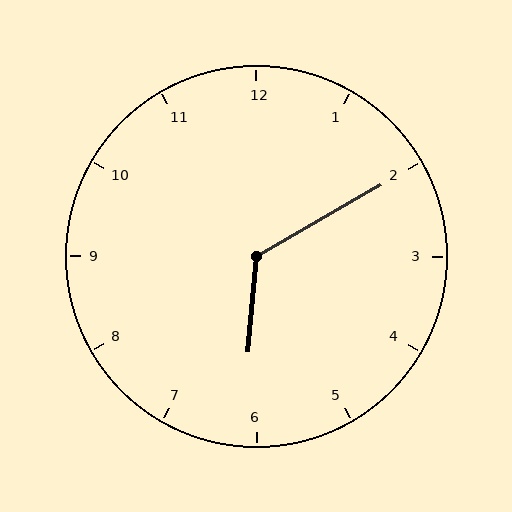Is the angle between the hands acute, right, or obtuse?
It is obtuse.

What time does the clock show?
6:10.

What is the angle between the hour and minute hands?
Approximately 125 degrees.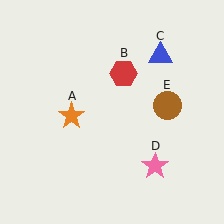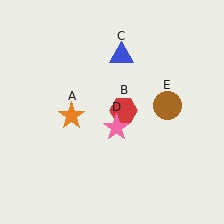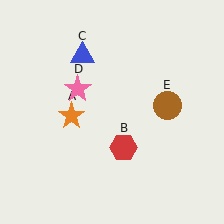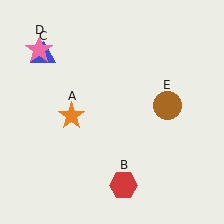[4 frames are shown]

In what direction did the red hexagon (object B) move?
The red hexagon (object B) moved down.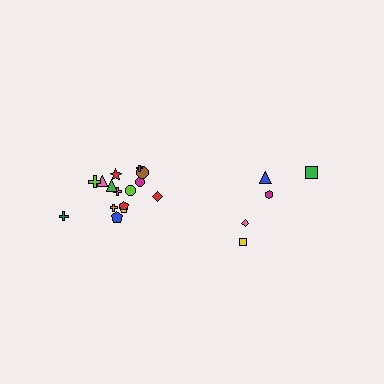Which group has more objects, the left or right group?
The left group.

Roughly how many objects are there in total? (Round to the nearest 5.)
Roughly 20 objects in total.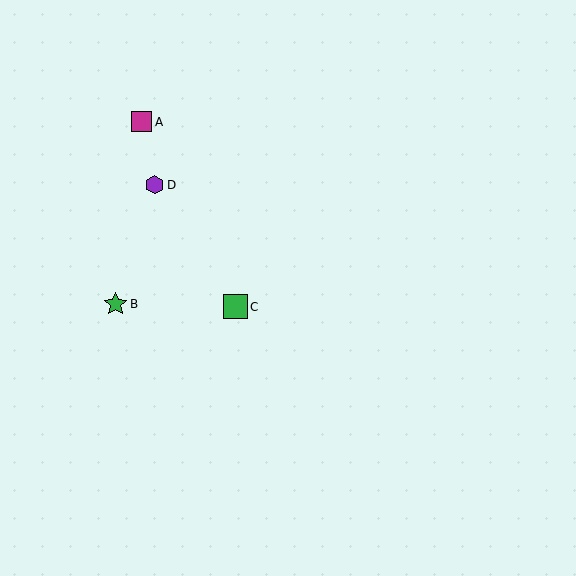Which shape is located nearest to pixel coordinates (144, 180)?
The purple hexagon (labeled D) at (155, 185) is nearest to that location.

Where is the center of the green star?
The center of the green star is at (116, 304).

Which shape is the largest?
The green square (labeled C) is the largest.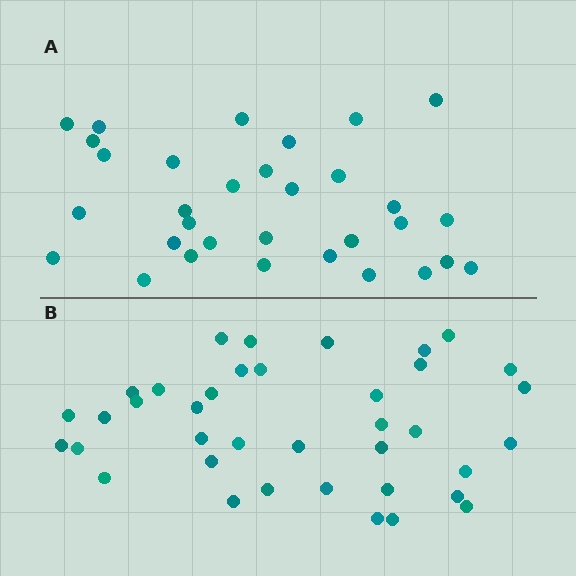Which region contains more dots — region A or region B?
Region B (the bottom region) has more dots.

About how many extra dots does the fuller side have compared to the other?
Region B has about 6 more dots than region A.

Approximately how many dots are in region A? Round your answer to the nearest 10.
About 30 dots. (The exact count is 32, which rounds to 30.)